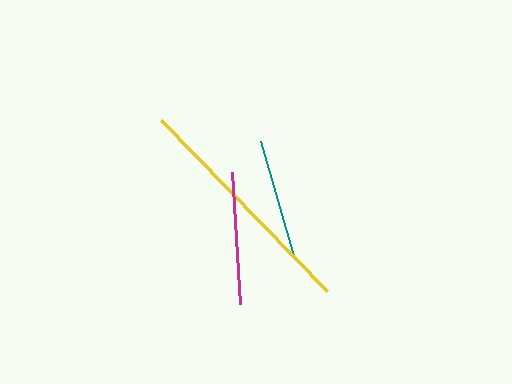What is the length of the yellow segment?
The yellow segment is approximately 238 pixels long.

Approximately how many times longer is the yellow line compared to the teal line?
The yellow line is approximately 1.9 times the length of the teal line.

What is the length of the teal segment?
The teal segment is approximately 124 pixels long.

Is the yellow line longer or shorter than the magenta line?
The yellow line is longer than the magenta line.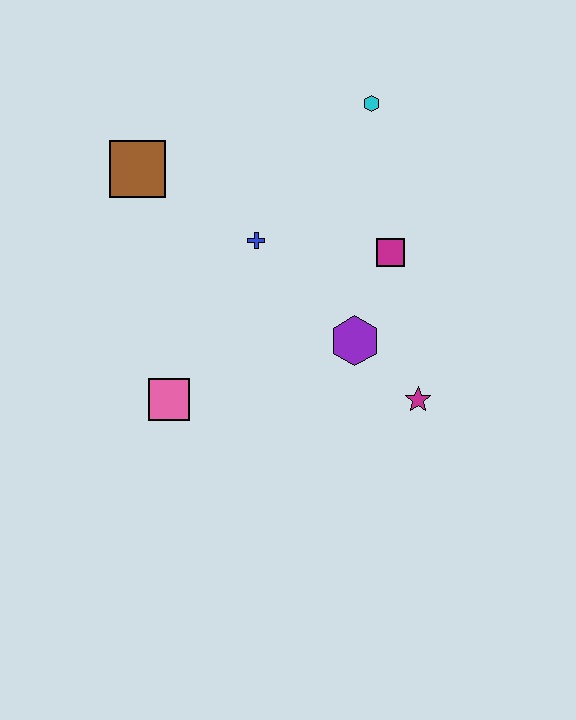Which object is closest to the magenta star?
The purple hexagon is closest to the magenta star.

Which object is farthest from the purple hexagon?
The brown square is farthest from the purple hexagon.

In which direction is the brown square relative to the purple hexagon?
The brown square is to the left of the purple hexagon.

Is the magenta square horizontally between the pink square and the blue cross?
No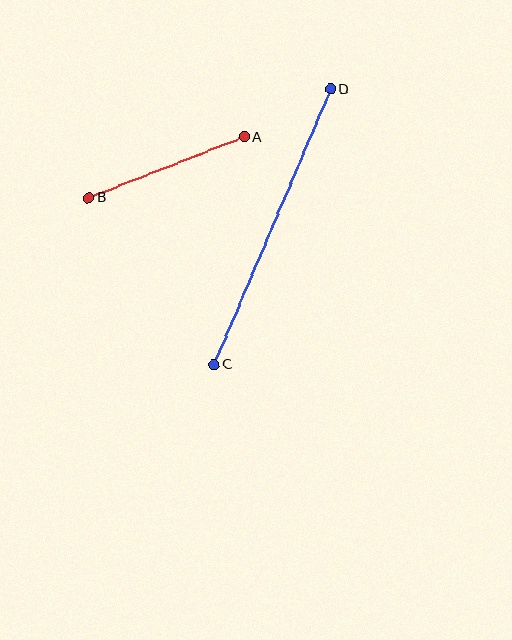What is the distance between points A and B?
The distance is approximately 167 pixels.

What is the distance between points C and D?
The distance is approximately 299 pixels.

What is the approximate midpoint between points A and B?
The midpoint is at approximately (166, 167) pixels.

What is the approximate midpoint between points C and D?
The midpoint is at approximately (272, 227) pixels.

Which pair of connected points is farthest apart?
Points C and D are farthest apart.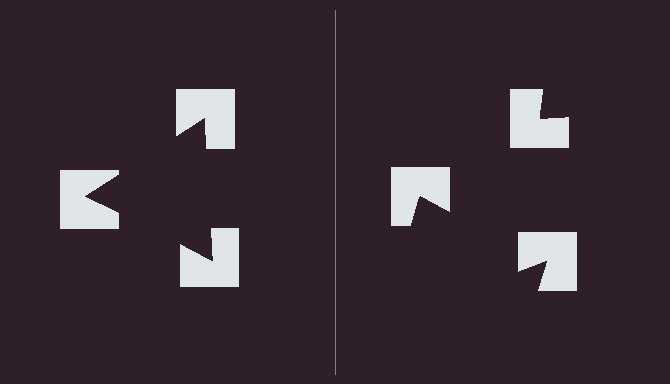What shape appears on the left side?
An illusory triangle.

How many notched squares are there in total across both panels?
6 — 3 on each side.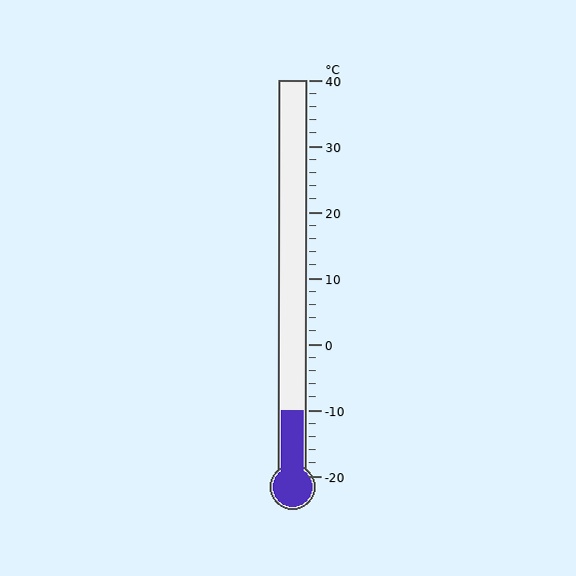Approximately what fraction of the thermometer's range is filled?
The thermometer is filled to approximately 15% of its range.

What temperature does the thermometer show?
The thermometer shows approximately -10°C.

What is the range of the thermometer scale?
The thermometer scale ranges from -20°C to 40°C.